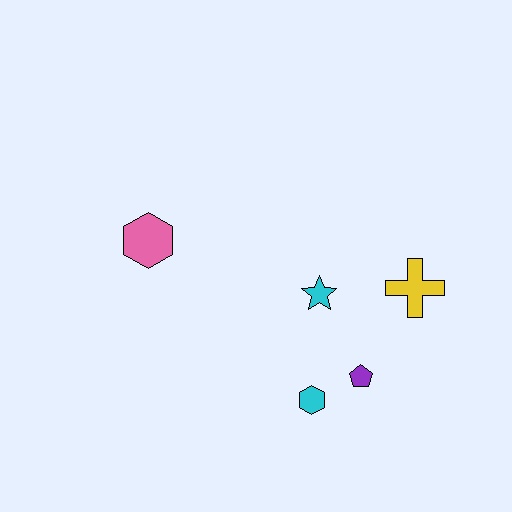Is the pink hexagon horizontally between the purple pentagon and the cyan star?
No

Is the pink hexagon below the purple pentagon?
No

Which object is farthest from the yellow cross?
The pink hexagon is farthest from the yellow cross.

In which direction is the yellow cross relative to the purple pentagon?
The yellow cross is above the purple pentagon.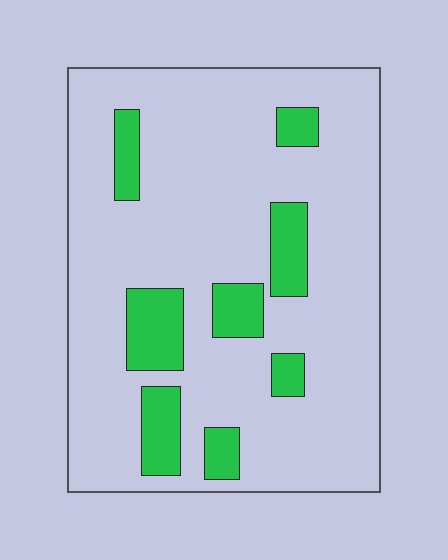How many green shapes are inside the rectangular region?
8.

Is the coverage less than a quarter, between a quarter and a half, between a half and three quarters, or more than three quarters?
Less than a quarter.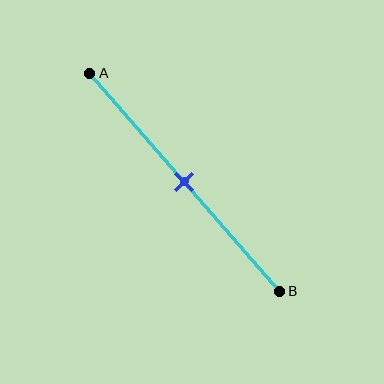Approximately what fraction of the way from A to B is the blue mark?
The blue mark is approximately 50% of the way from A to B.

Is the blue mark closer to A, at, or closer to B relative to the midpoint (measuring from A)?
The blue mark is approximately at the midpoint of segment AB.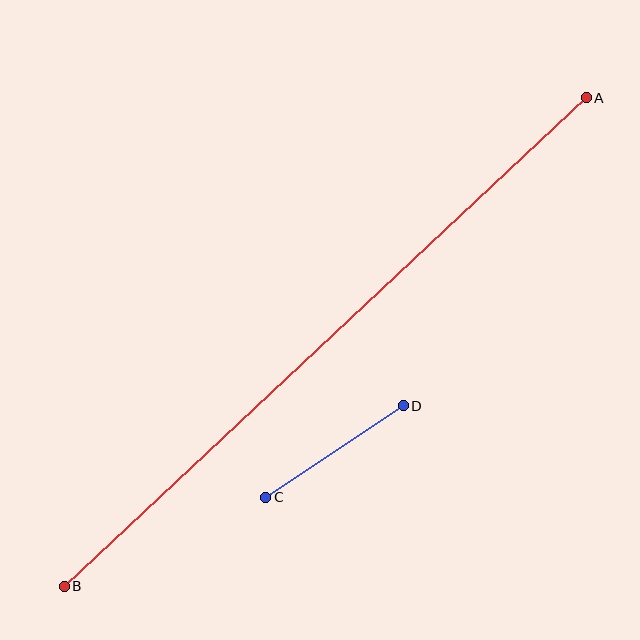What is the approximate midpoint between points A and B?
The midpoint is at approximately (325, 342) pixels.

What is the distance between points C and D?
The distance is approximately 165 pixels.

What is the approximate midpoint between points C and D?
The midpoint is at approximately (335, 452) pixels.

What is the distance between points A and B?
The distance is approximately 715 pixels.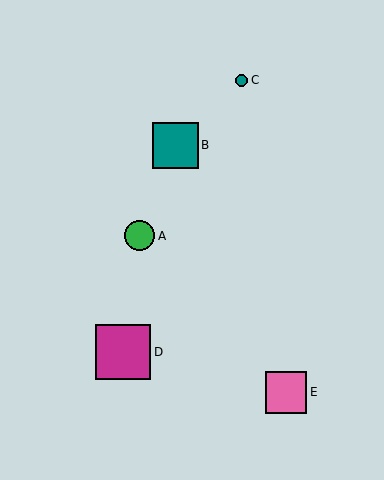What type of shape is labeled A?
Shape A is a green circle.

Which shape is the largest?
The magenta square (labeled D) is the largest.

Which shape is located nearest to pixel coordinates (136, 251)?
The green circle (labeled A) at (140, 236) is nearest to that location.